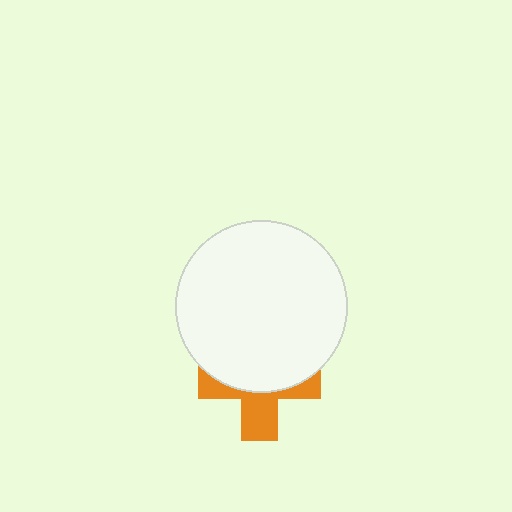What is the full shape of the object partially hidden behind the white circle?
The partially hidden object is an orange cross.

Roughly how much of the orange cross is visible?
A small part of it is visible (roughly 43%).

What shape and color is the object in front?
The object in front is a white circle.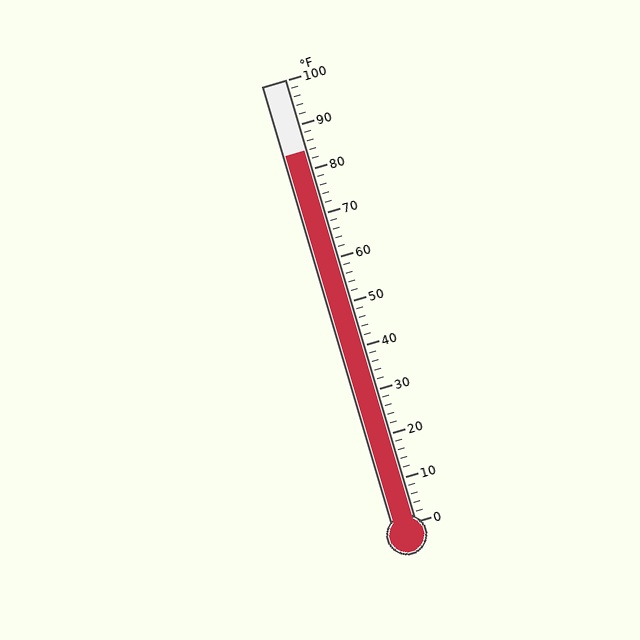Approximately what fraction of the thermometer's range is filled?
The thermometer is filled to approximately 85% of its range.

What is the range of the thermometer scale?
The thermometer scale ranges from 0°F to 100°F.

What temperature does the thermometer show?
The thermometer shows approximately 84°F.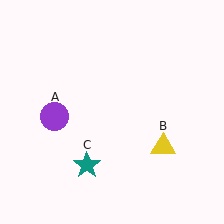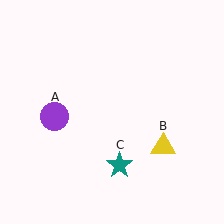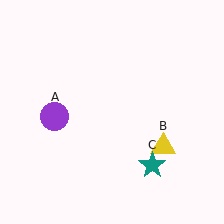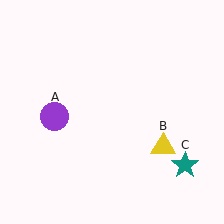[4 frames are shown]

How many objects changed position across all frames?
1 object changed position: teal star (object C).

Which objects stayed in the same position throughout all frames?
Purple circle (object A) and yellow triangle (object B) remained stationary.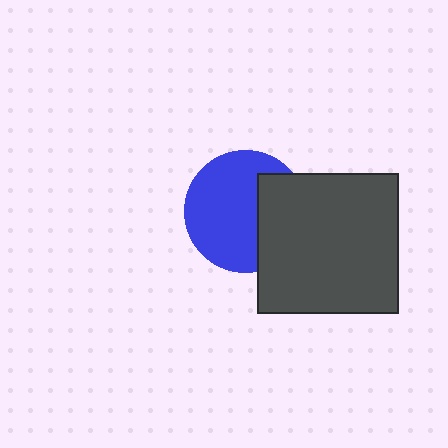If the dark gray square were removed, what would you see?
You would see the complete blue circle.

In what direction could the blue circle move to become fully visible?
The blue circle could move left. That would shift it out from behind the dark gray square entirely.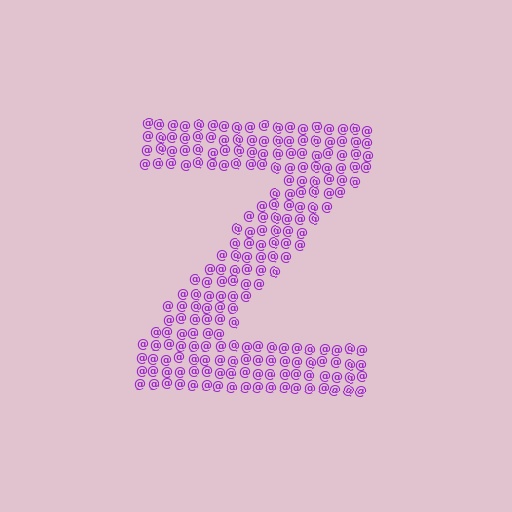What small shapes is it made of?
It is made of small at signs.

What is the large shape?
The large shape is the letter Z.